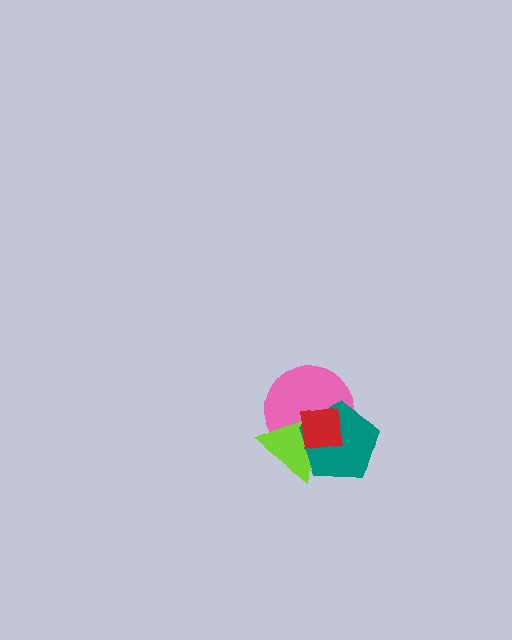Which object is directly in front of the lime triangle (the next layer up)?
The teal pentagon is directly in front of the lime triangle.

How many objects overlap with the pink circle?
3 objects overlap with the pink circle.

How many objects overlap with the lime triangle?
3 objects overlap with the lime triangle.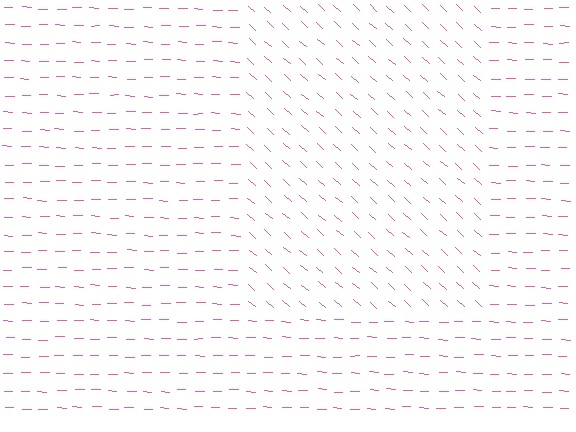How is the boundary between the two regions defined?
The boundary is defined purely by a change in line orientation (approximately 40 degrees difference). All lines are the same color and thickness.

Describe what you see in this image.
The image is filled with small pink line segments. A rectangle region in the image has lines oriented differently from the surrounding lines, creating a visible texture boundary.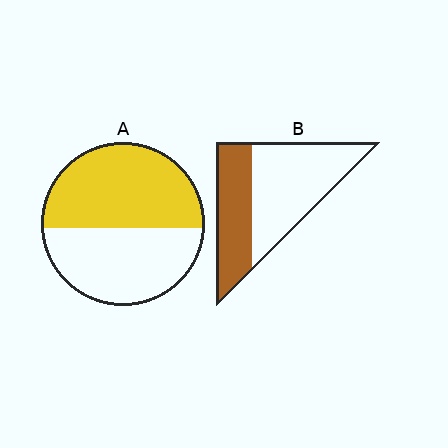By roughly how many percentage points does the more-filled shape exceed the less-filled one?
By roughly 15 percentage points (A over B).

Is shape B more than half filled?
No.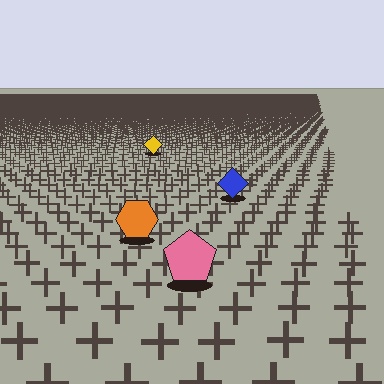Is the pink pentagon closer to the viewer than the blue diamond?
Yes. The pink pentagon is closer — you can tell from the texture gradient: the ground texture is coarser near it.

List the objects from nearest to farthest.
From nearest to farthest: the pink pentagon, the orange hexagon, the blue diamond, the yellow diamond.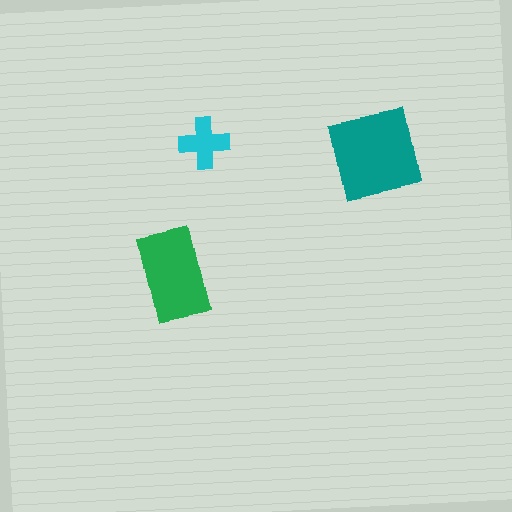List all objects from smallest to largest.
The cyan cross, the green rectangle, the teal square.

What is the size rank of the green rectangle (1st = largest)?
2nd.